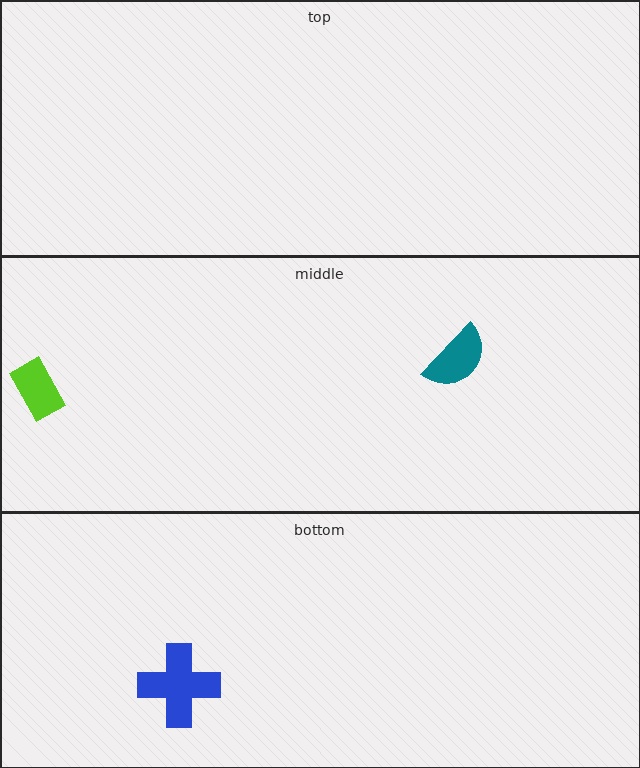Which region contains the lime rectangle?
The middle region.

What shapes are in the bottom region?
The blue cross.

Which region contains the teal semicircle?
The middle region.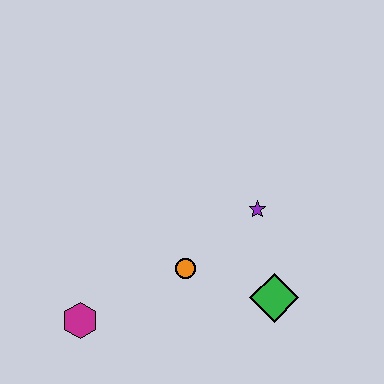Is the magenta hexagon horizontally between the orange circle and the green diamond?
No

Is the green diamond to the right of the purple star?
Yes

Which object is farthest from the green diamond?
The magenta hexagon is farthest from the green diamond.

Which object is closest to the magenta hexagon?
The orange circle is closest to the magenta hexagon.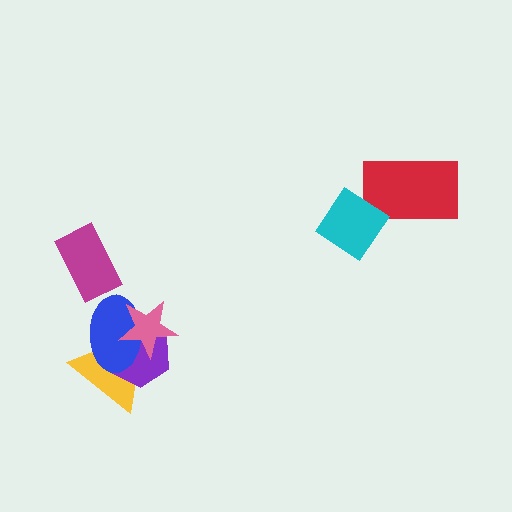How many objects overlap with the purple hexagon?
3 objects overlap with the purple hexagon.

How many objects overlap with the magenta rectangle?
0 objects overlap with the magenta rectangle.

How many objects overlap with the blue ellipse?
3 objects overlap with the blue ellipse.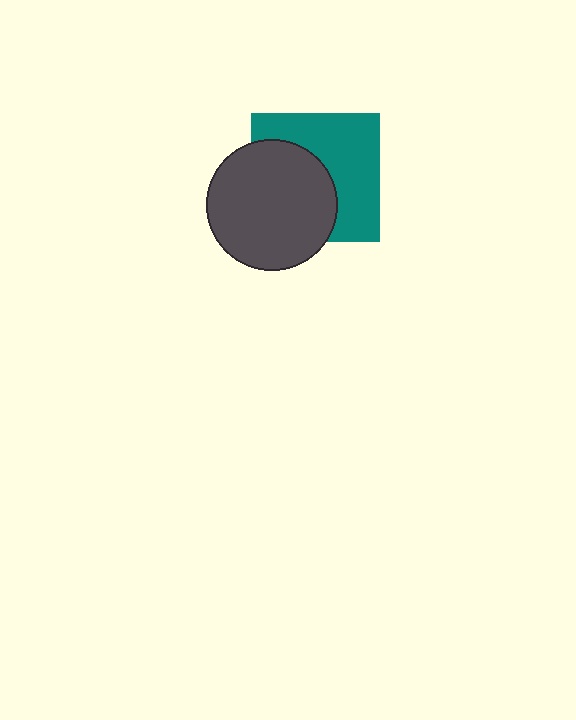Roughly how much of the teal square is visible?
About half of it is visible (roughly 53%).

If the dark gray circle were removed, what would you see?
You would see the complete teal square.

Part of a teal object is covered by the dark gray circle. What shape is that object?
It is a square.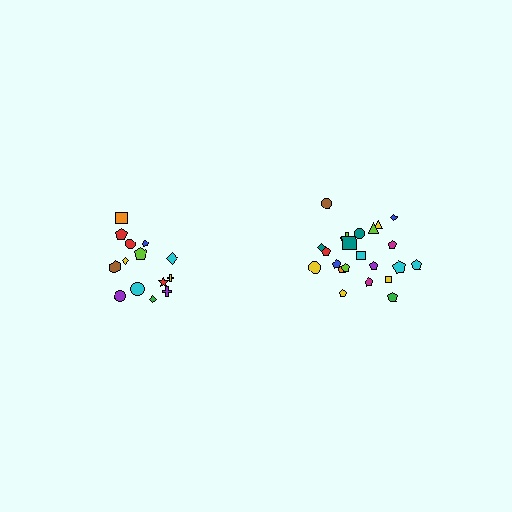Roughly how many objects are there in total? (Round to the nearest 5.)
Roughly 35 objects in total.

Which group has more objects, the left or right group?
The right group.